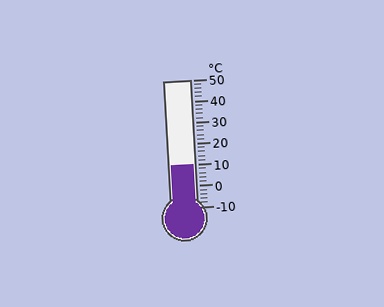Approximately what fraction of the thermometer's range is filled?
The thermometer is filled to approximately 35% of its range.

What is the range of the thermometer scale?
The thermometer scale ranges from -10°C to 50°C.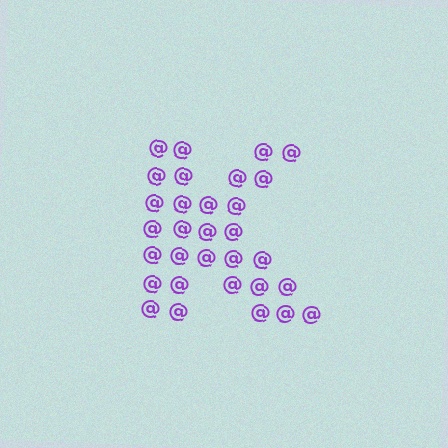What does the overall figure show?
The overall figure shows the letter K.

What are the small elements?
The small elements are at signs.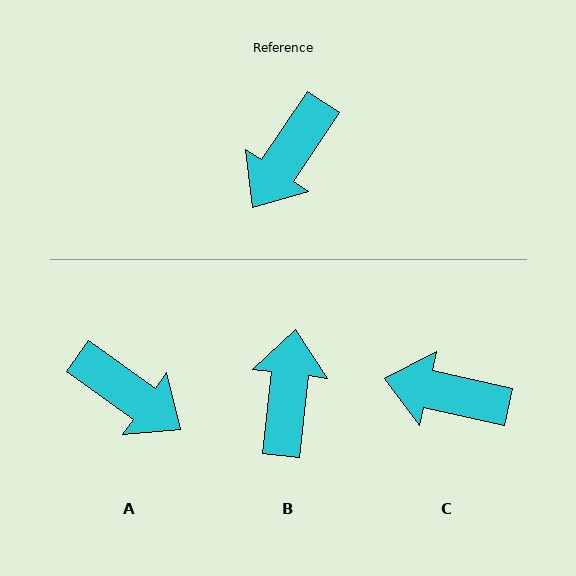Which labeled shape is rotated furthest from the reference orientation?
B, about 153 degrees away.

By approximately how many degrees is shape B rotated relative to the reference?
Approximately 153 degrees clockwise.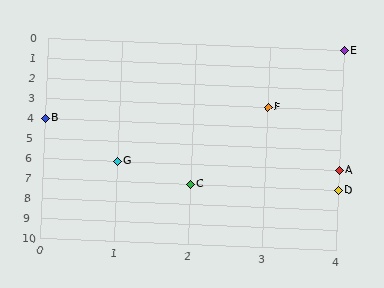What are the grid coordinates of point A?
Point A is at grid coordinates (4, 6).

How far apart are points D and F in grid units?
Points D and F are 1 column and 4 rows apart (about 4.1 grid units diagonally).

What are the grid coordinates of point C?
Point C is at grid coordinates (2, 7).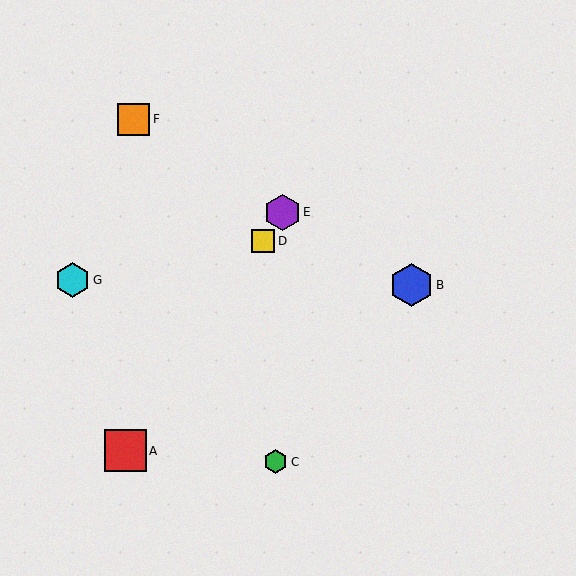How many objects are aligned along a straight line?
3 objects (A, D, E) are aligned along a straight line.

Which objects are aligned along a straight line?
Objects A, D, E are aligned along a straight line.